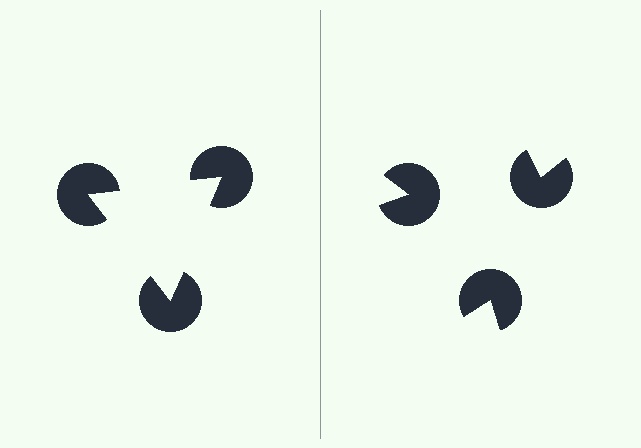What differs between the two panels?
The pac-man discs are positioned identically on both sides; only the wedge orientations differ. On the left they align to a triangle; on the right they are misaligned.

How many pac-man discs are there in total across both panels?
6 — 3 on each side.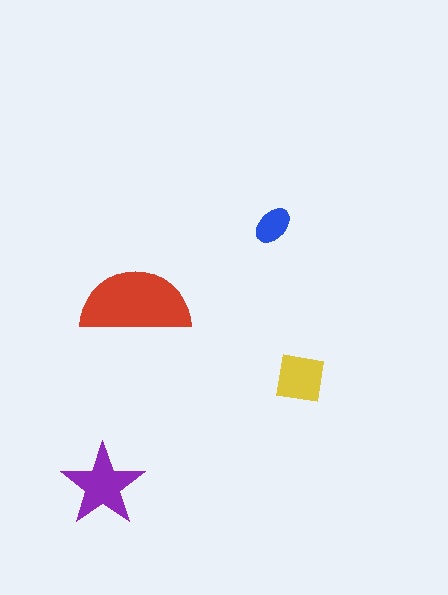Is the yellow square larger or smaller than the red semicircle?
Smaller.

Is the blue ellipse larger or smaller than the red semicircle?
Smaller.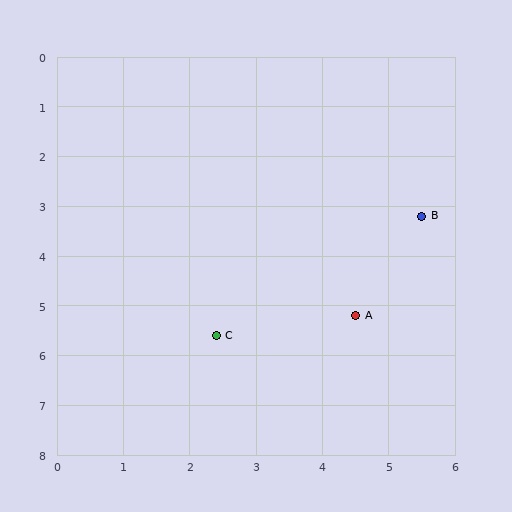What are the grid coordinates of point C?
Point C is at approximately (2.4, 5.6).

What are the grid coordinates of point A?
Point A is at approximately (4.5, 5.2).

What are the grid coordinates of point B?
Point B is at approximately (5.5, 3.2).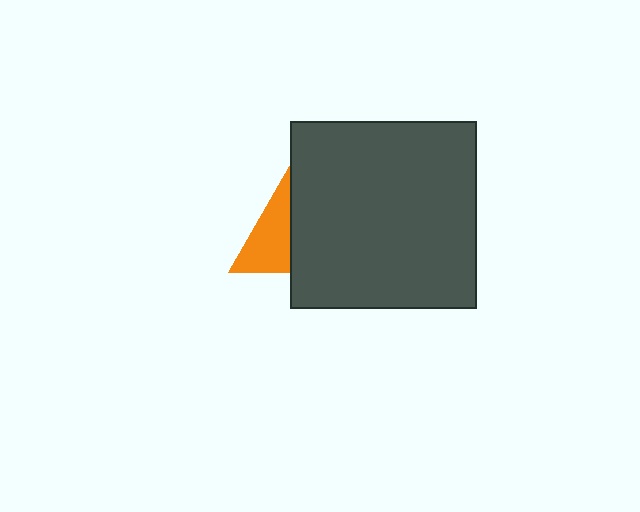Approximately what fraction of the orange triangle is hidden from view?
Roughly 61% of the orange triangle is hidden behind the dark gray square.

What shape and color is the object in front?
The object in front is a dark gray square.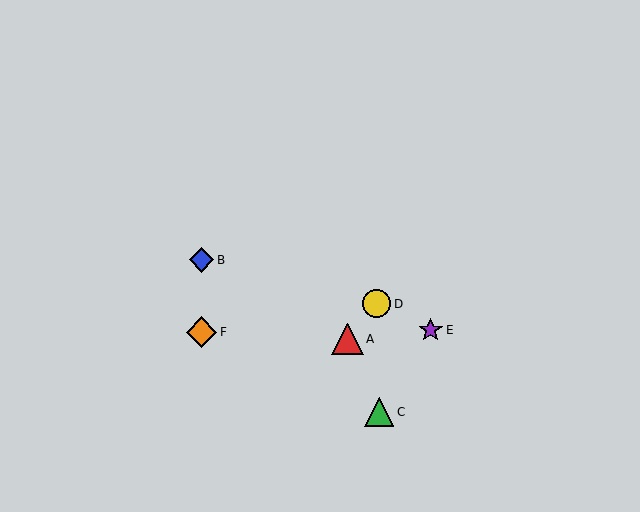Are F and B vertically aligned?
Yes, both are at x≈201.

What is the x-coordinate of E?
Object E is at x≈431.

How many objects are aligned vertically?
2 objects (B, F) are aligned vertically.